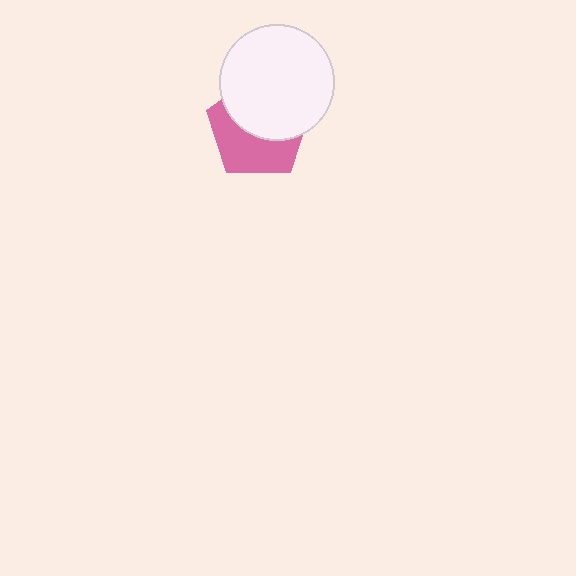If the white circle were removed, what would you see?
You would see the complete pink pentagon.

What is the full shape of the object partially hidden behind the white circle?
The partially hidden object is a pink pentagon.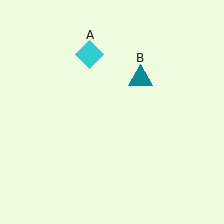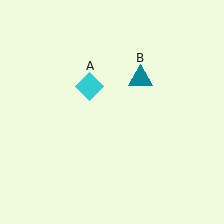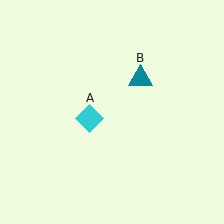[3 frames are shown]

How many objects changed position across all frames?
1 object changed position: cyan diamond (object A).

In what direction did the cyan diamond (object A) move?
The cyan diamond (object A) moved down.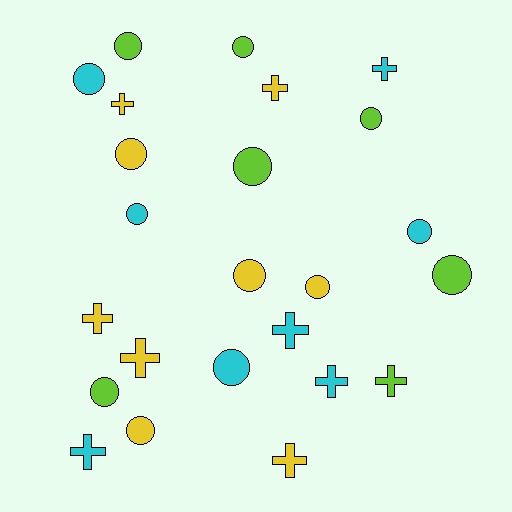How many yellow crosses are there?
There are 5 yellow crosses.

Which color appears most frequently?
Yellow, with 9 objects.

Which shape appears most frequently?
Circle, with 14 objects.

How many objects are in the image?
There are 24 objects.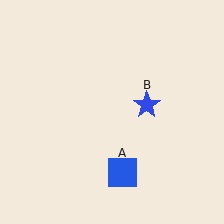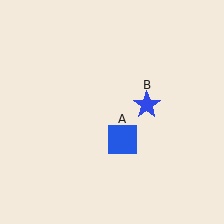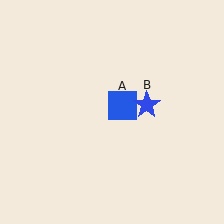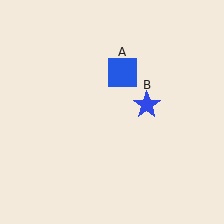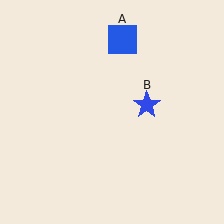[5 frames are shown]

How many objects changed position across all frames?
1 object changed position: blue square (object A).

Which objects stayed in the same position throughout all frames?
Blue star (object B) remained stationary.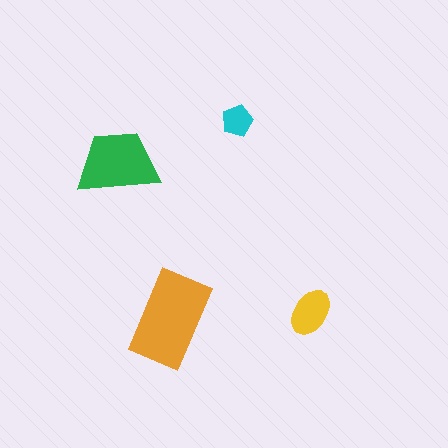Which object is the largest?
The orange rectangle.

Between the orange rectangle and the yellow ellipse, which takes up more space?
The orange rectangle.